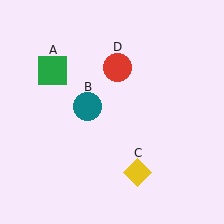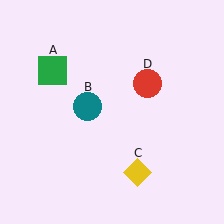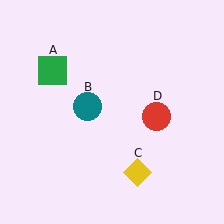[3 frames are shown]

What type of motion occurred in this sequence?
The red circle (object D) rotated clockwise around the center of the scene.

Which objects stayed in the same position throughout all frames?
Green square (object A) and teal circle (object B) and yellow diamond (object C) remained stationary.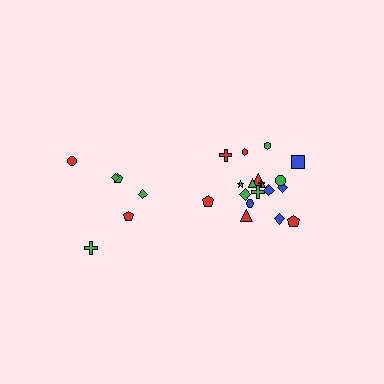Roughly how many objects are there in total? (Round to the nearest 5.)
Roughly 25 objects in total.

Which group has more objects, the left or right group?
The right group.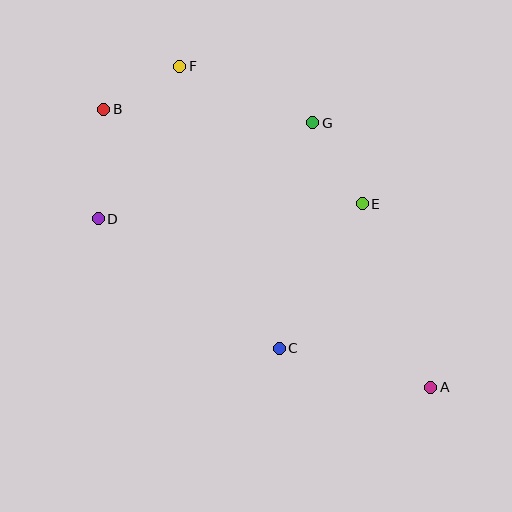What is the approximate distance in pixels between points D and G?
The distance between D and G is approximately 235 pixels.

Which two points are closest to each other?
Points B and F are closest to each other.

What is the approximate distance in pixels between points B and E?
The distance between B and E is approximately 275 pixels.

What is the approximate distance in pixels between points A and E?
The distance between A and E is approximately 196 pixels.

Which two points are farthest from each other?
Points A and B are farthest from each other.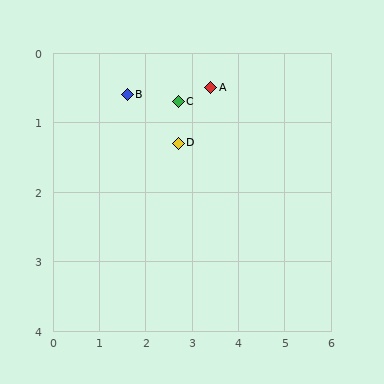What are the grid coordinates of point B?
Point B is at approximately (1.6, 0.6).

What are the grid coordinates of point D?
Point D is at approximately (2.7, 1.3).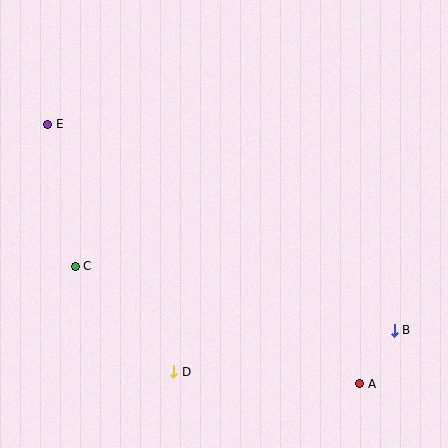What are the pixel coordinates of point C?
Point C is at (75, 266).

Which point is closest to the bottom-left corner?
Point D is closest to the bottom-left corner.